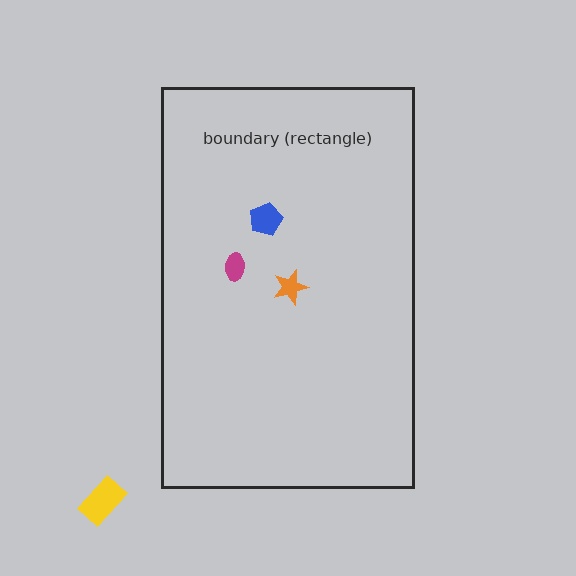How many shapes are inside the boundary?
3 inside, 1 outside.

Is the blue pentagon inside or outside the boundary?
Inside.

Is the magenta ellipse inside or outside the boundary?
Inside.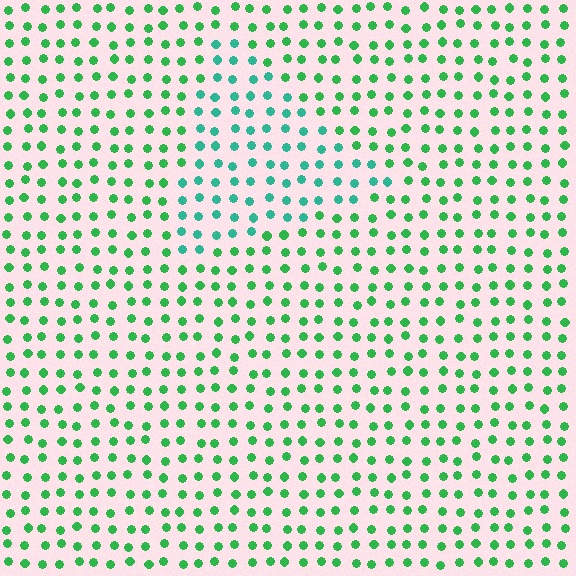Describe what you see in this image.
The image is filled with small green elements in a uniform arrangement. A triangle-shaped region is visible where the elements are tinted to a slightly different hue, forming a subtle color boundary.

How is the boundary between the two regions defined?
The boundary is defined purely by a slight shift in hue (about 33 degrees). Spacing, size, and orientation are identical on both sides.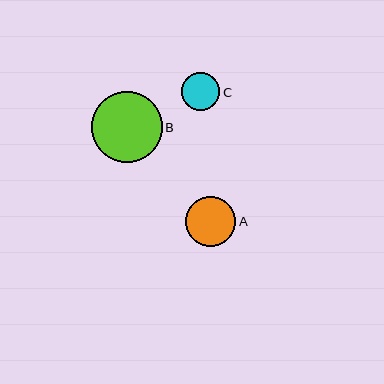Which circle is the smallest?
Circle C is the smallest with a size of approximately 38 pixels.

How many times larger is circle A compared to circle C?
Circle A is approximately 1.3 times the size of circle C.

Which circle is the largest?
Circle B is the largest with a size of approximately 71 pixels.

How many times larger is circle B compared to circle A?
Circle B is approximately 1.4 times the size of circle A.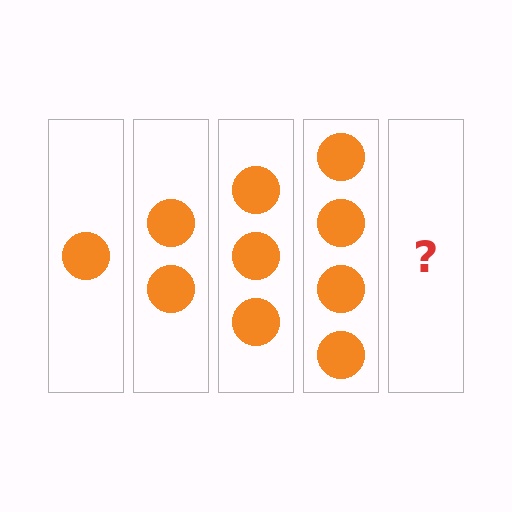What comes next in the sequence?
The next element should be 5 circles.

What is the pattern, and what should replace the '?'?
The pattern is that each step adds one more circle. The '?' should be 5 circles.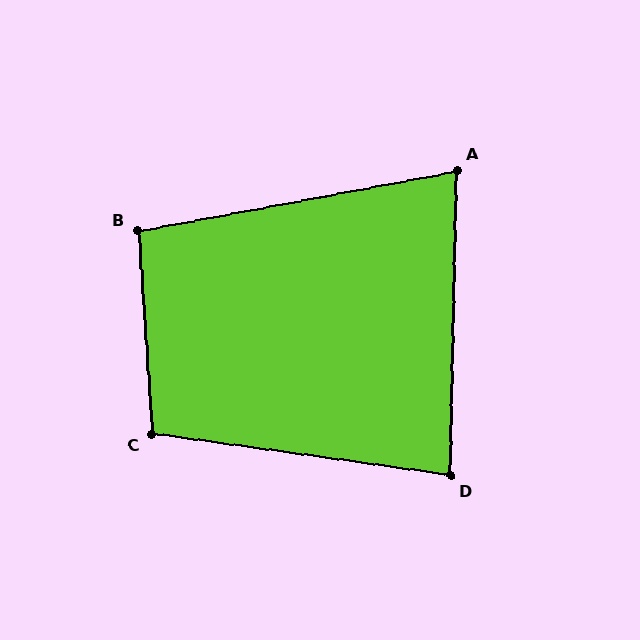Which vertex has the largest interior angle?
C, at approximately 102 degrees.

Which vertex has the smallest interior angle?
A, at approximately 78 degrees.